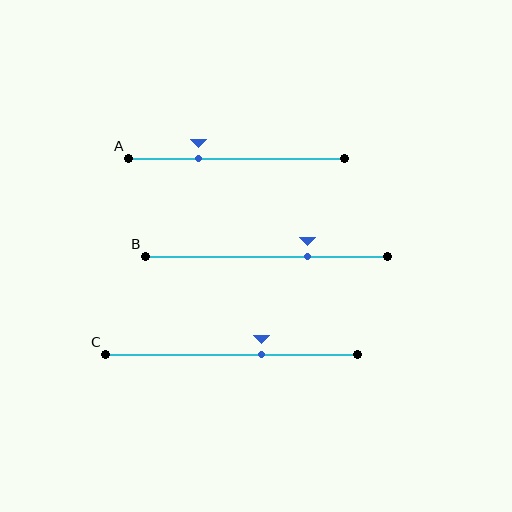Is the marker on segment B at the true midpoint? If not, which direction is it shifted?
No, the marker on segment B is shifted to the right by about 17% of the segment length.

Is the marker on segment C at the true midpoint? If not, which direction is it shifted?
No, the marker on segment C is shifted to the right by about 12% of the segment length.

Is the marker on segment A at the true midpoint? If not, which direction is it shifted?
No, the marker on segment A is shifted to the left by about 18% of the segment length.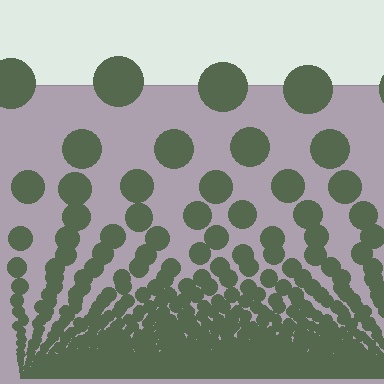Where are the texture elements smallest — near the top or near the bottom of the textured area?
Near the bottom.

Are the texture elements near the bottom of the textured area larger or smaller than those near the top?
Smaller. The gradient is inverted — elements near the bottom are smaller and denser.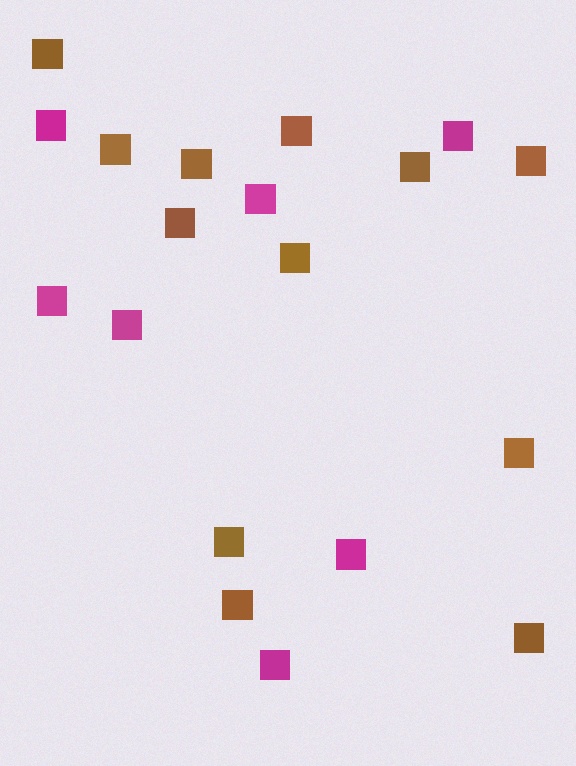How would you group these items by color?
There are 2 groups: one group of magenta squares (7) and one group of brown squares (12).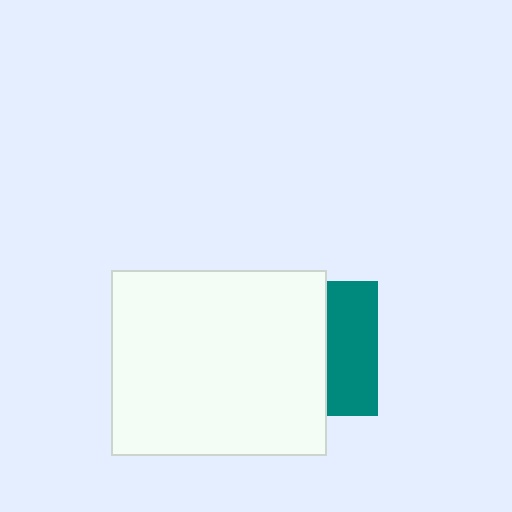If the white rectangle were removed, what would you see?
You would see the complete teal square.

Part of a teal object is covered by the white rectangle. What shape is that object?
It is a square.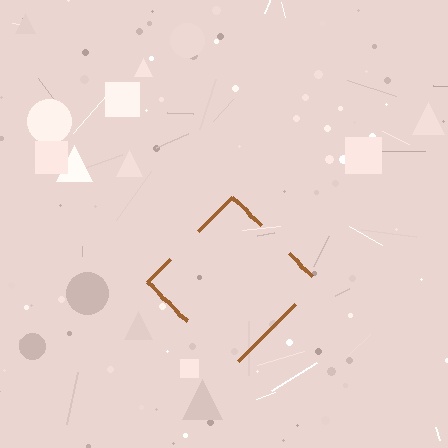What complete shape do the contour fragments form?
The contour fragments form a diamond.